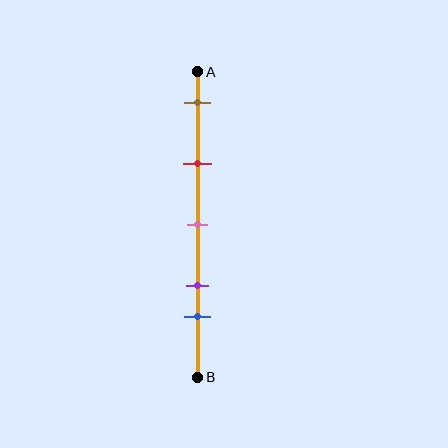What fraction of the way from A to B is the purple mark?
The purple mark is approximately 70% (0.7) of the way from A to B.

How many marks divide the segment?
There are 5 marks dividing the segment.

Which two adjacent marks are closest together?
The purple and blue marks are the closest adjacent pair.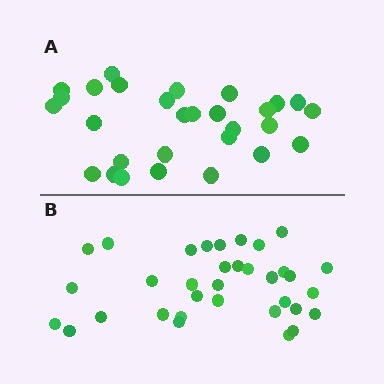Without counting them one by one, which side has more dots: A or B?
Region B (the bottom region) has more dots.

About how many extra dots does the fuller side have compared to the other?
Region B has about 5 more dots than region A.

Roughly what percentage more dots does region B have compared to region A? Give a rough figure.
About 15% more.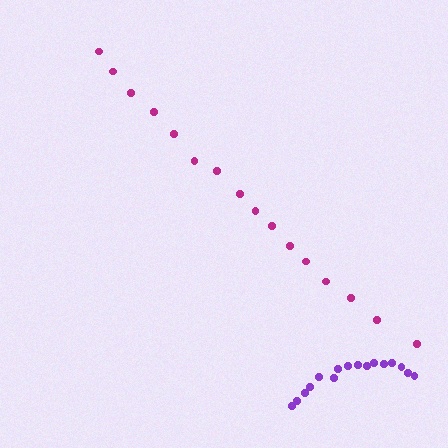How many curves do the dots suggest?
There are 2 distinct paths.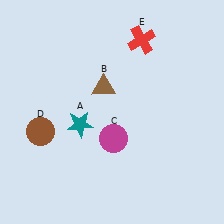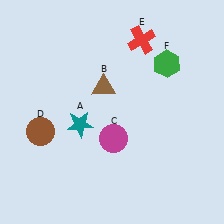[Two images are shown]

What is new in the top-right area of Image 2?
A green hexagon (F) was added in the top-right area of Image 2.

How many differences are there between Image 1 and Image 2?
There is 1 difference between the two images.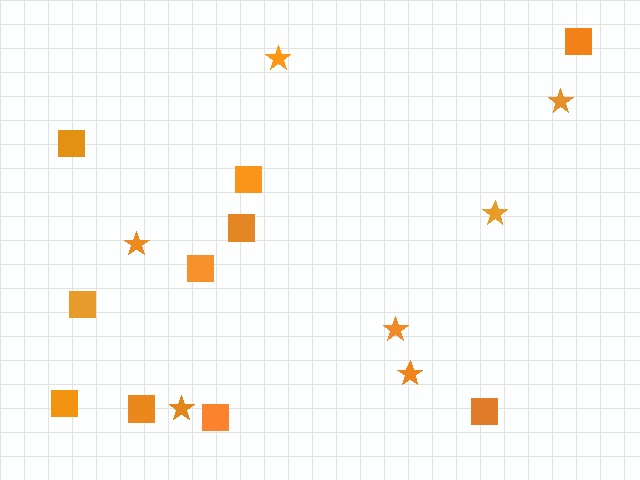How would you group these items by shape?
There are 2 groups: one group of squares (10) and one group of stars (7).